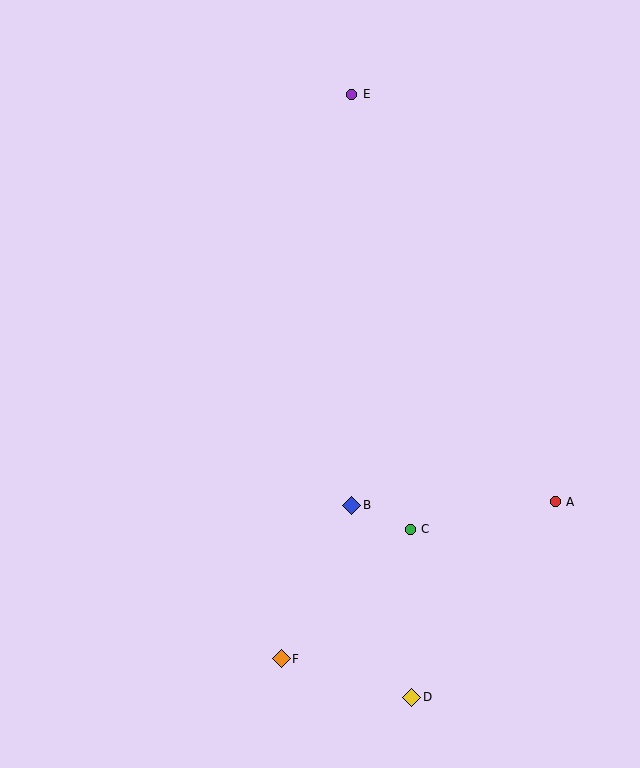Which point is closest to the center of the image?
Point B at (352, 505) is closest to the center.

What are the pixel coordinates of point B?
Point B is at (352, 505).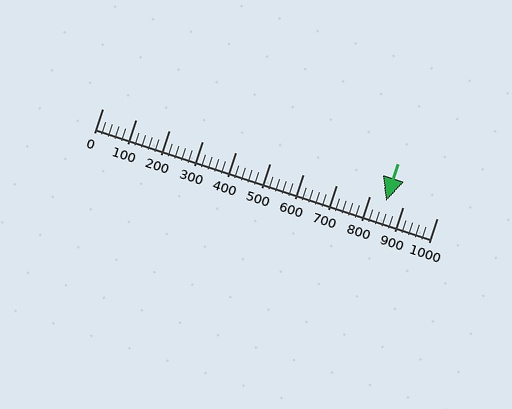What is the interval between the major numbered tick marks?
The major tick marks are spaced 100 units apart.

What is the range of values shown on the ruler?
The ruler shows values from 0 to 1000.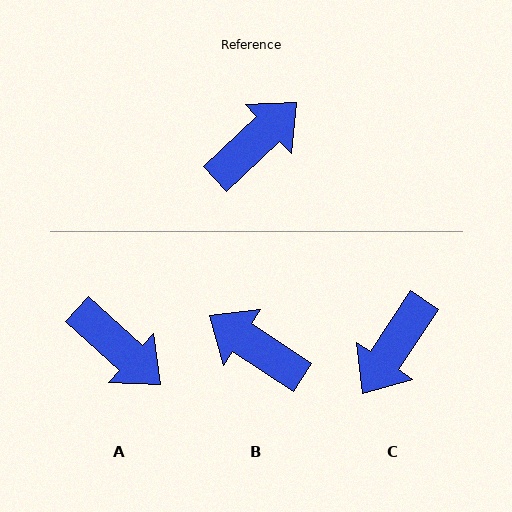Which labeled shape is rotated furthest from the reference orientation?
C, about 166 degrees away.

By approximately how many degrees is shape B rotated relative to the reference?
Approximately 103 degrees counter-clockwise.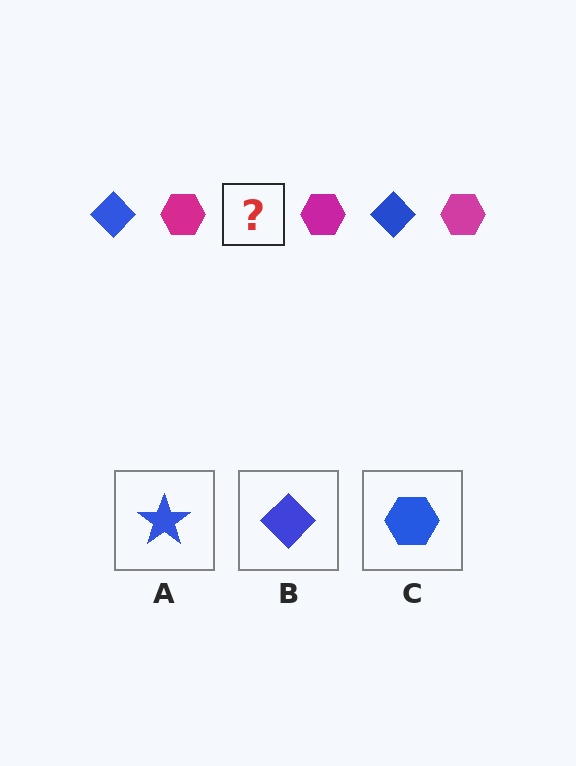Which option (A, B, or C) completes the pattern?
B.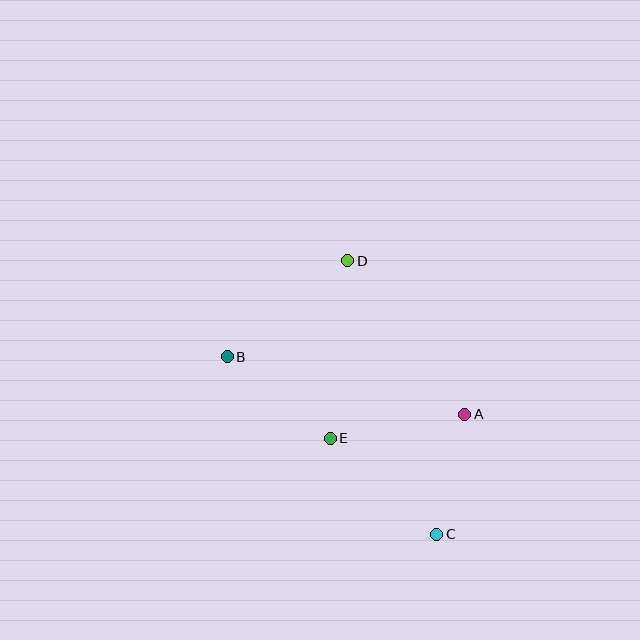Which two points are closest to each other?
Points A and C are closest to each other.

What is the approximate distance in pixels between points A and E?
The distance between A and E is approximately 136 pixels.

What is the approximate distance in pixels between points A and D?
The distance between A and D is approximately 193 pixels.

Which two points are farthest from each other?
Points C and D are farthest from each other.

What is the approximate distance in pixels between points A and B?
The distance between A and B is approximately 244 pixels.